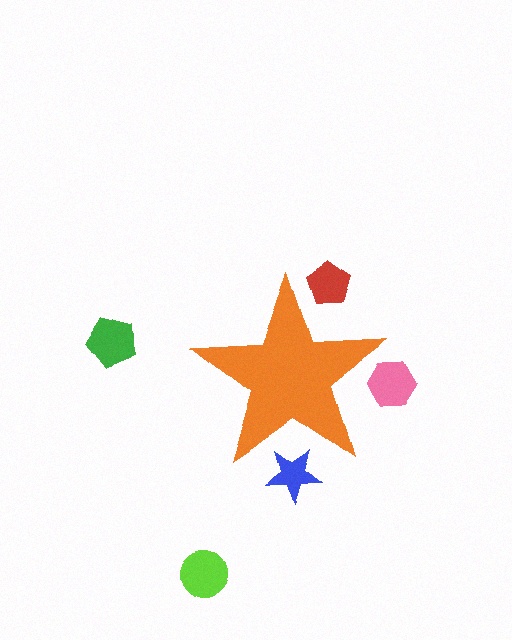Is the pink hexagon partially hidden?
Yes, the pink hexagon is partially hidden behind the orange star.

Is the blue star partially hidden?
Yes, the blue star is partially hidden behind the orange star.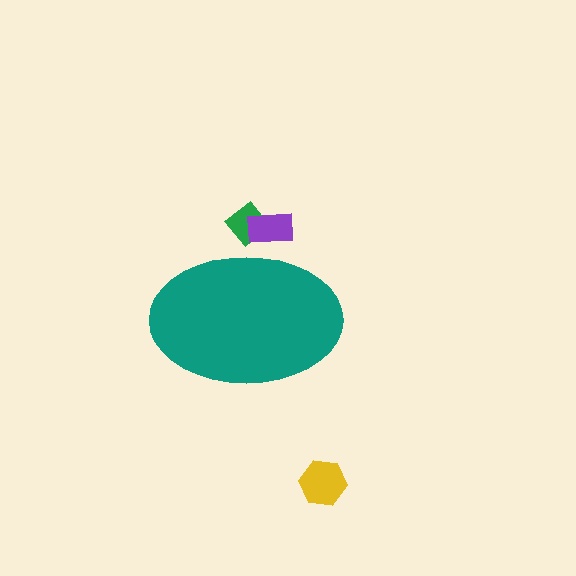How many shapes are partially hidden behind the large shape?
2 shapes are partially hidden.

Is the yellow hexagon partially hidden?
No, the yellow hexagon is fully visible.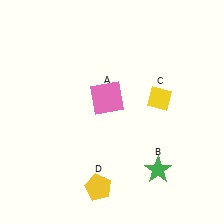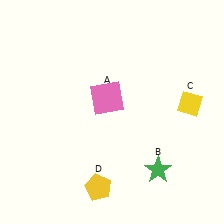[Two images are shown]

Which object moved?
The yellow diamond (C) moved right.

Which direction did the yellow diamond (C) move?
The yellow diamond (C) moved right.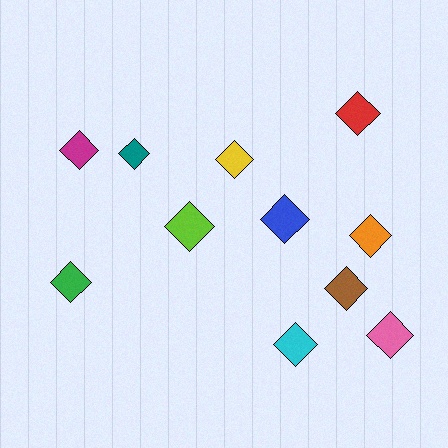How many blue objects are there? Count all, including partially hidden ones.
There is 1 blue object.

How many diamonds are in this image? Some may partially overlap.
There are 11 diamonds.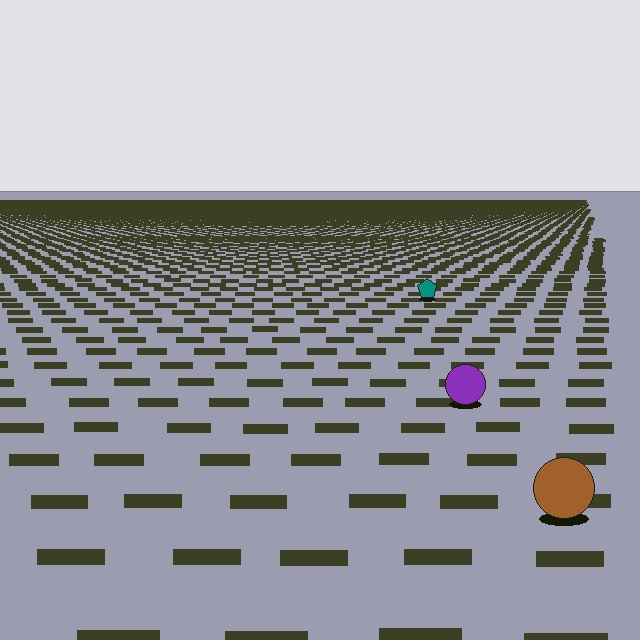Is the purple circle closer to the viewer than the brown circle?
No. The brown circle is closer — you can tell from the texture gradient: the ground texture is coarser near it.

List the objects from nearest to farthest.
From nearest to farthest: the brown circle, the purple circle, the teal pentagon.